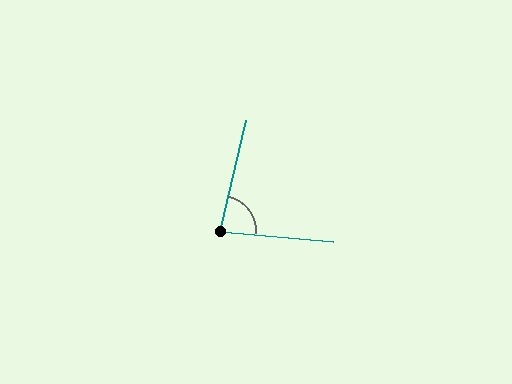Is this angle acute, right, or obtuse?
It is acute.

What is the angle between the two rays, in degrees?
Approximately 82 degrees.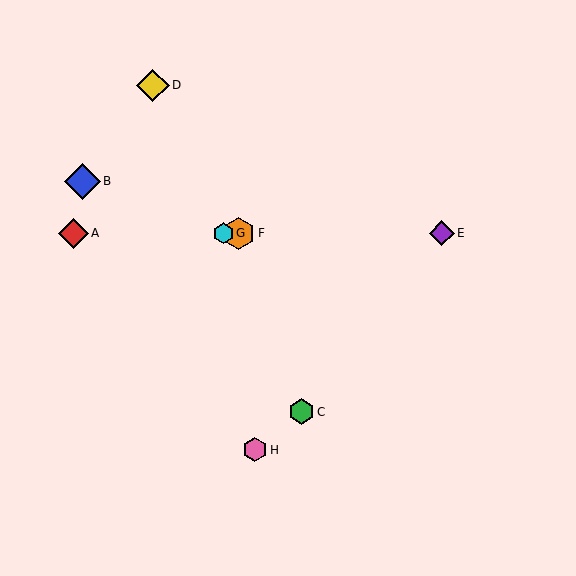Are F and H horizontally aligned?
No, F is at y≈233 and H is at y≈450.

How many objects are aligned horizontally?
4 objects (A, E, F, G) are aligned horizontally.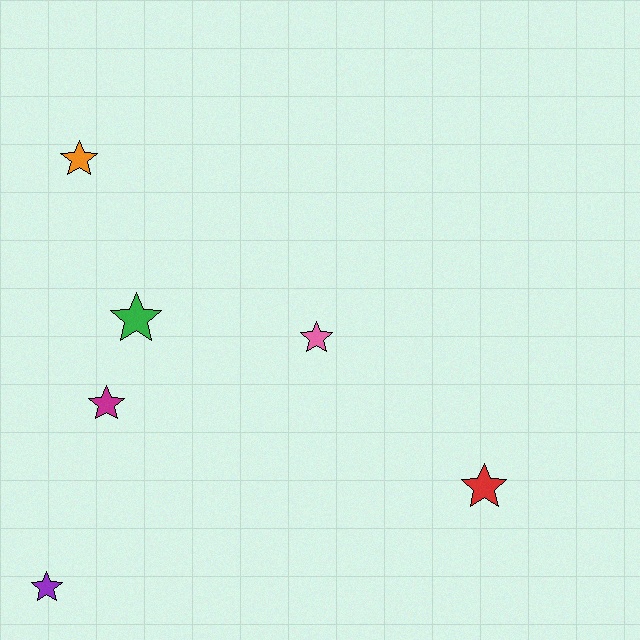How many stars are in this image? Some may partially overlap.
There are 6 stars.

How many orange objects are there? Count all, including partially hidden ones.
There is 1 orange object.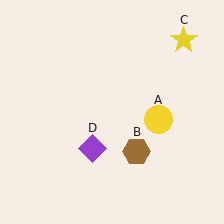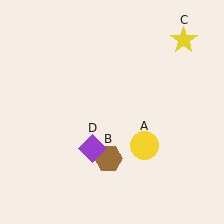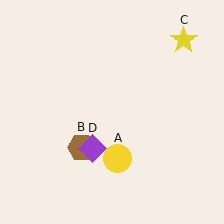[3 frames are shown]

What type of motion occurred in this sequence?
The yellow circle (object A), brown hexagon (object B) rotated clockwise around the center of the scene.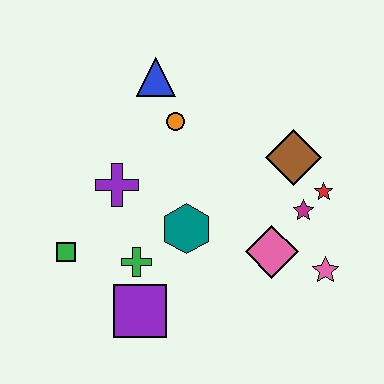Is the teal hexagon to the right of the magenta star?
No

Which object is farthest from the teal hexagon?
The blue triangle is farthest from the teal hexagon.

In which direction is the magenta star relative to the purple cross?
The magenta star is to the right of the purple cross.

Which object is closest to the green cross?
The purple square is closest to the green cross.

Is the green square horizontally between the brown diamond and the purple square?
No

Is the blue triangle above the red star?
Yes